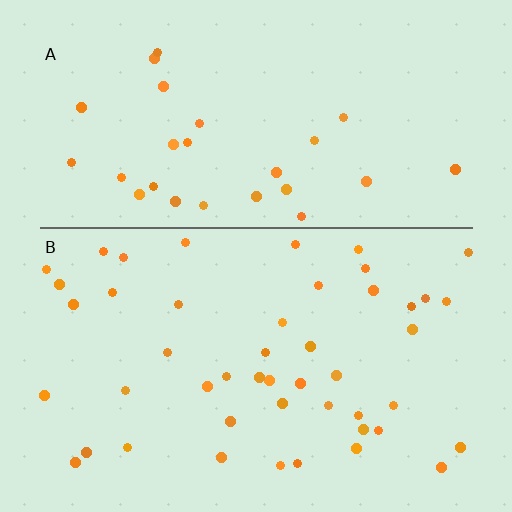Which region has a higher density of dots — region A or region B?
B (the bottom).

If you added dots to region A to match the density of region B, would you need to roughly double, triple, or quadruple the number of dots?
Approximately double.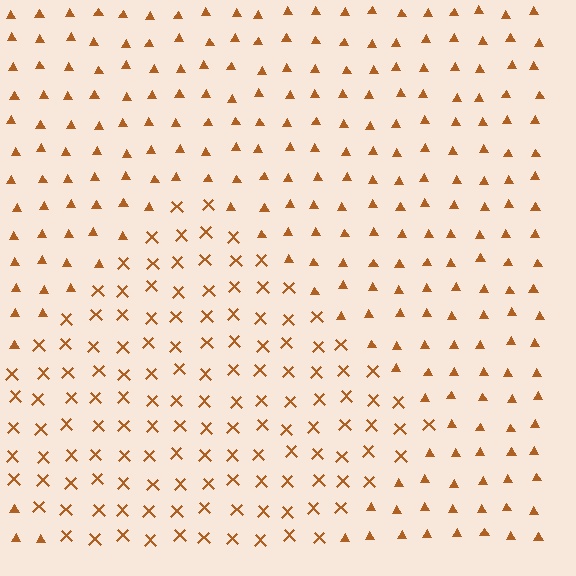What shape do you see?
I see a diamond.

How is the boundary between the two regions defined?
The boundary is defined by a change in element shape: X marks inside vs. triangles outside. All elements share the same color and spacing.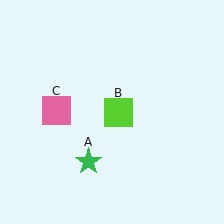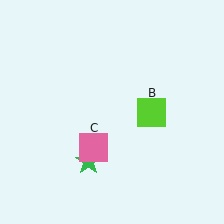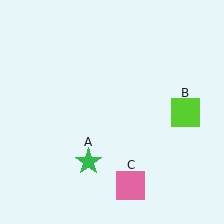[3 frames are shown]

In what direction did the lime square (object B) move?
The lime square (object B) moved right.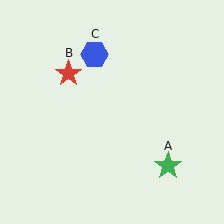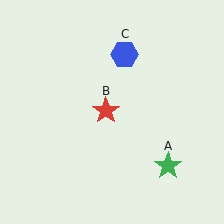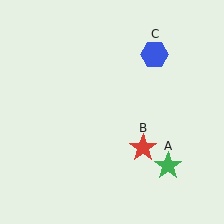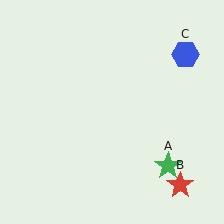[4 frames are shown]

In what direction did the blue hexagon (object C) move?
The blue hexagon (object C) moved right.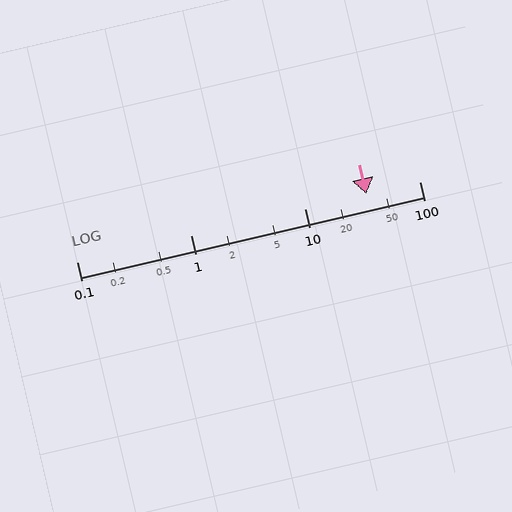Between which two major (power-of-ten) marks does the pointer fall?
The pointer is between 10 and 100.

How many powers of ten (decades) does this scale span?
The scale spans 3 decades, from 0.1 to 100.